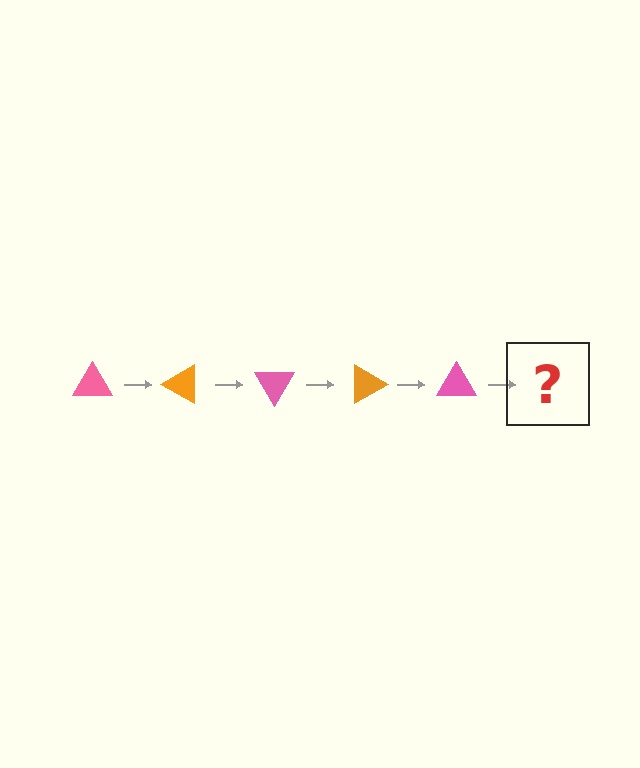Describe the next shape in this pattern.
It should be an orange triangle, rotated 150 degrees from the start.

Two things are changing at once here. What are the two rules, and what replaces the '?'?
The two rules are that it rotates 30 degrees each step and the color cycles through pink and orange. The '?' should be an orange triangle, rotated 150 degrees from the start.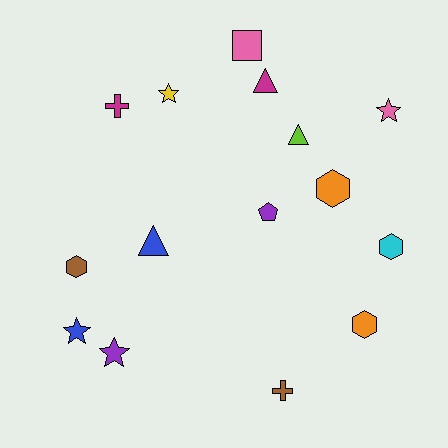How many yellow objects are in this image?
There is 1 yellow object.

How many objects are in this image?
There are 15 objects.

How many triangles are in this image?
There are 3 triangles.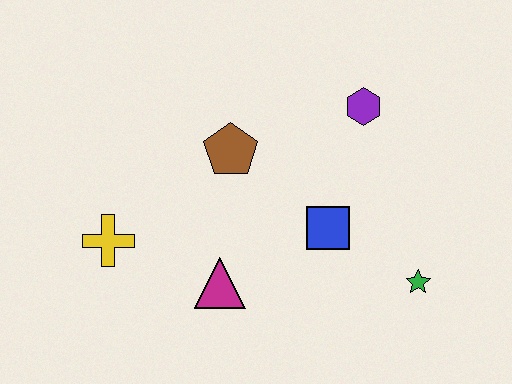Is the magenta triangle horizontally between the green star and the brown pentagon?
No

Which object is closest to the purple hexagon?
The blue square is closest to the purple hexagon.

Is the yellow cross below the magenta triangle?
No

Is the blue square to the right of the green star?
No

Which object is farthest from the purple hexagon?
The yellow cross is farthest from the purple hexagon.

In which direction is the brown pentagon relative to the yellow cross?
The brown pentagon is to the right of the yellow cross.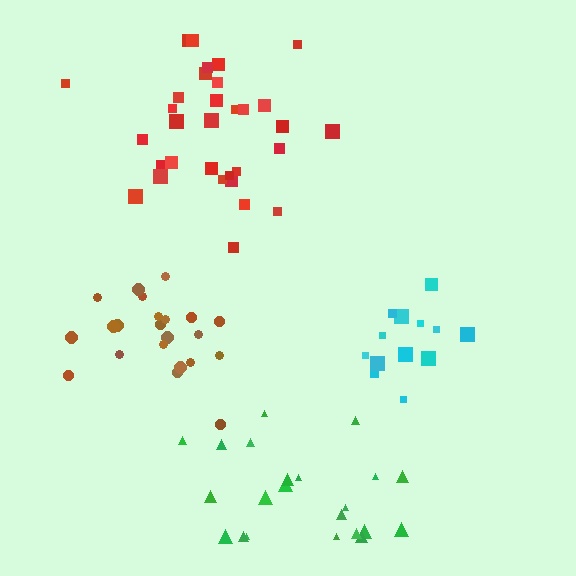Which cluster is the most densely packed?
Cyan.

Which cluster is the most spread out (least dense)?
Green.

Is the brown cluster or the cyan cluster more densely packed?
Cyan.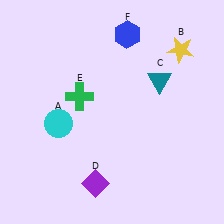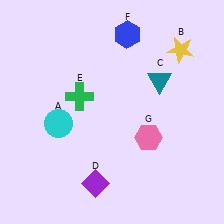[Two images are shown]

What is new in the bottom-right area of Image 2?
A pink hexagon (G) was added in the bottom-right area of Image 2.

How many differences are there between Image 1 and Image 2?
There is 1 difference between the two images.